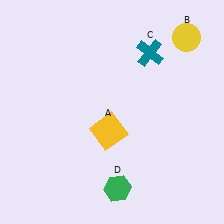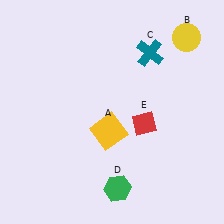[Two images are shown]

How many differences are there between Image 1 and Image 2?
There is 1 difference between the two images.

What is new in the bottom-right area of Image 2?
A red diamond (E) was added in the bottom-right area of Image 2.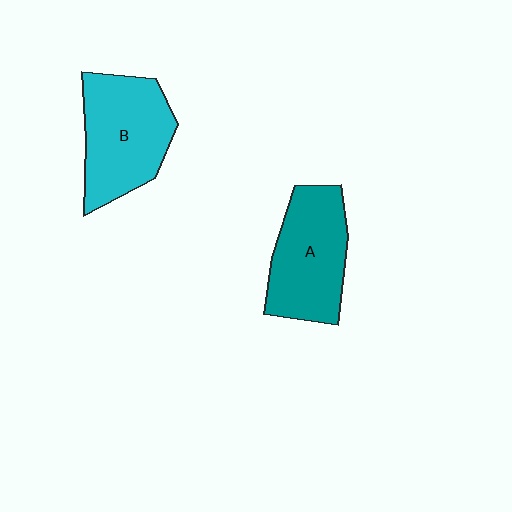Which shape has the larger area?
Shape B (cyan).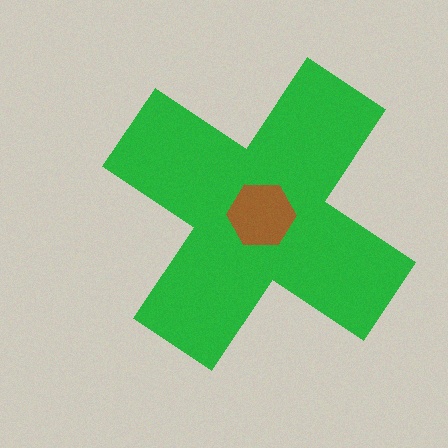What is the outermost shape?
The green cross.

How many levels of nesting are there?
2.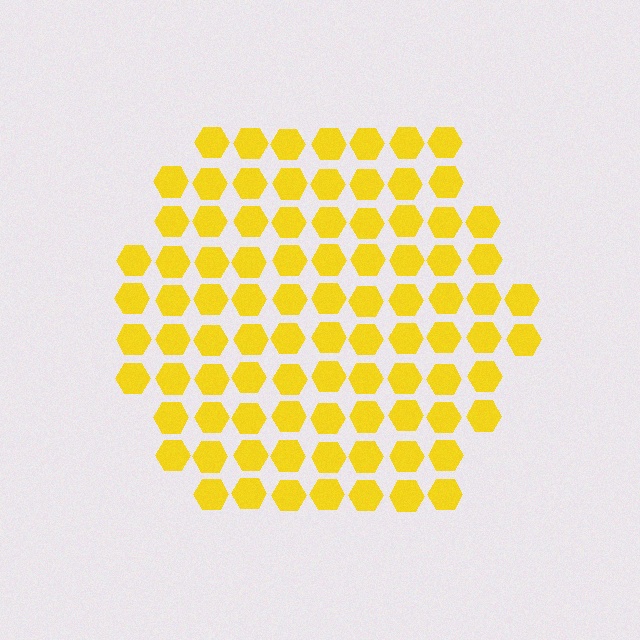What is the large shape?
The large shape is a hexagon.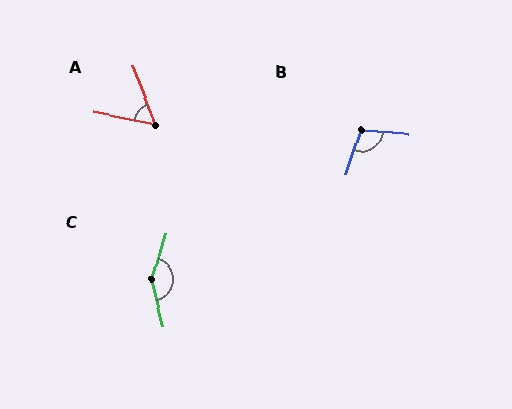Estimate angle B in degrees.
Approximately 104 degrees.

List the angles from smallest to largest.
A (58°), B (104°), C (149°).